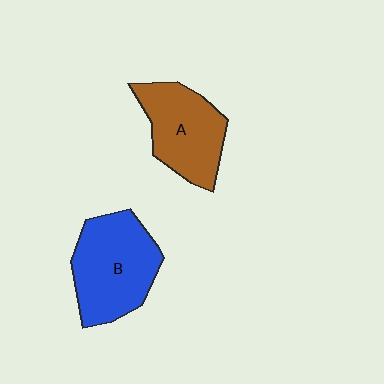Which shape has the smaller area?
Shape A (brown).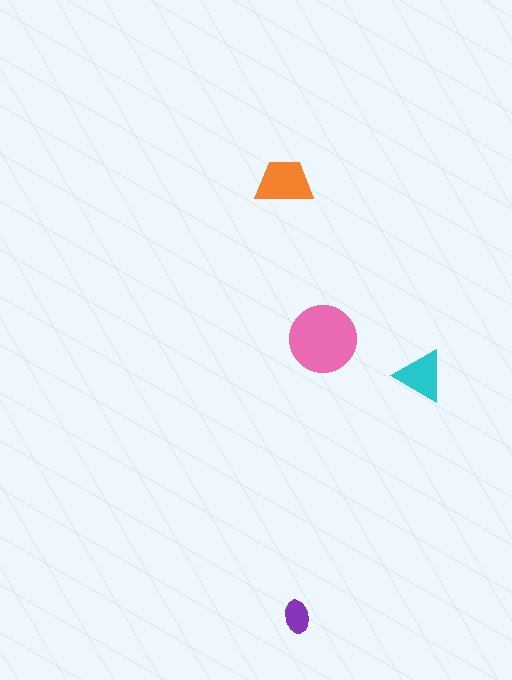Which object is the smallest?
The purple ellipse.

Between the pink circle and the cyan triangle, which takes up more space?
The pink circle.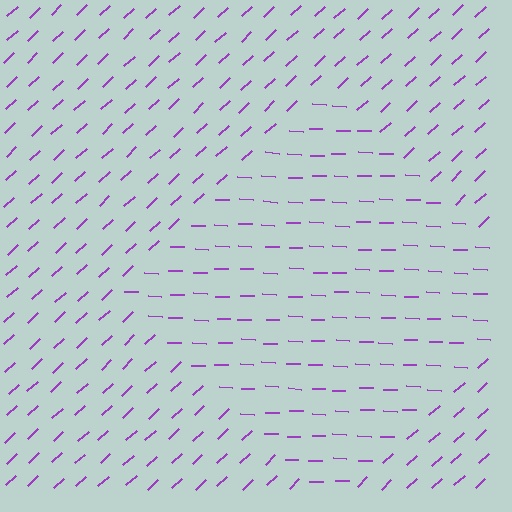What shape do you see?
I see a diamond.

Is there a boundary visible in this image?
Yes, there is a texture boundary formed by a change in line orientation.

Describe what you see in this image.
The image is filled with small purple line segments. A diamond region in the image has lines oriented differently from the surrounding lines, creating a visible texture boundary.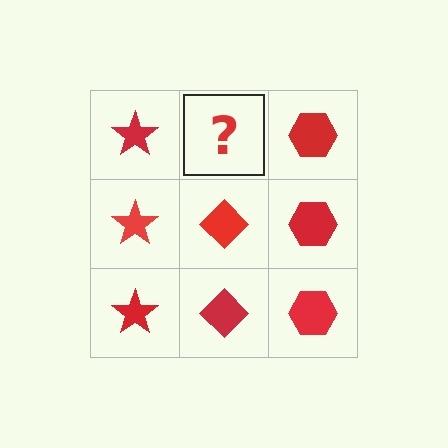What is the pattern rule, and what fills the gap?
The rule is that each column has a consistent shape. The gap should be filled with a red diamond.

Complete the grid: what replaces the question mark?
The question mark should be replaced with a red diamond.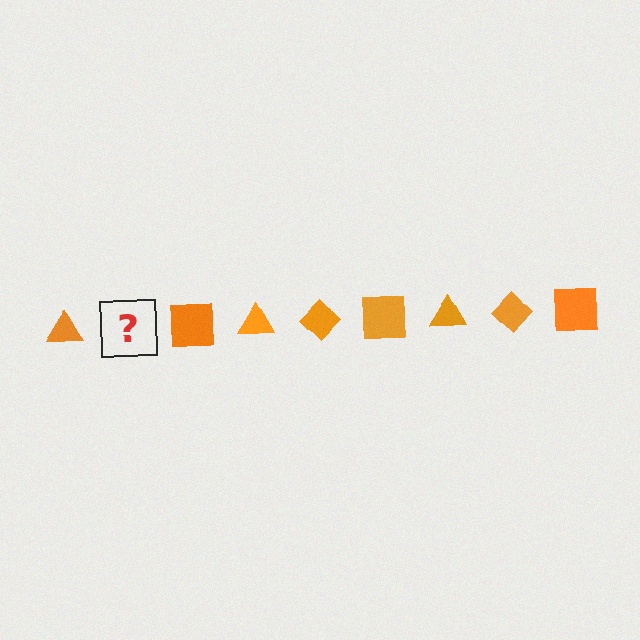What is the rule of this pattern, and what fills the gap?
The rule is that the pattern cycles through triangle, diamond, square shapes in orange. The gap should be filled with an orange diamond.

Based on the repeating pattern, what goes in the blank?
The blank should be an orange diamond.